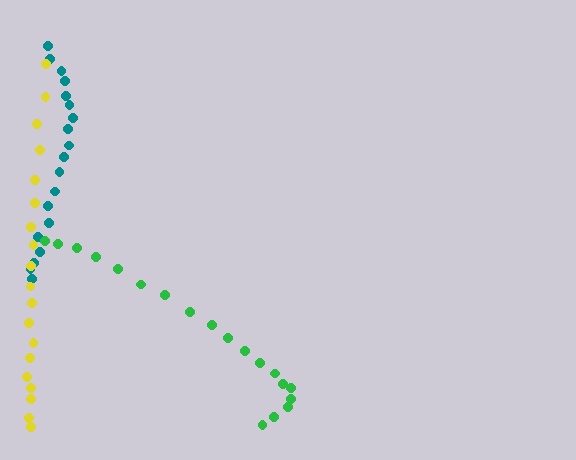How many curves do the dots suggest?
There are 3 distinct paths.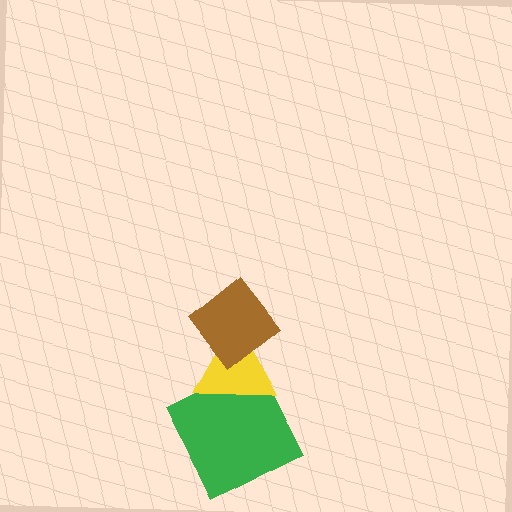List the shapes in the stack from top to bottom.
From top to bottom: the brown diamond, the yellow triangle, the green square.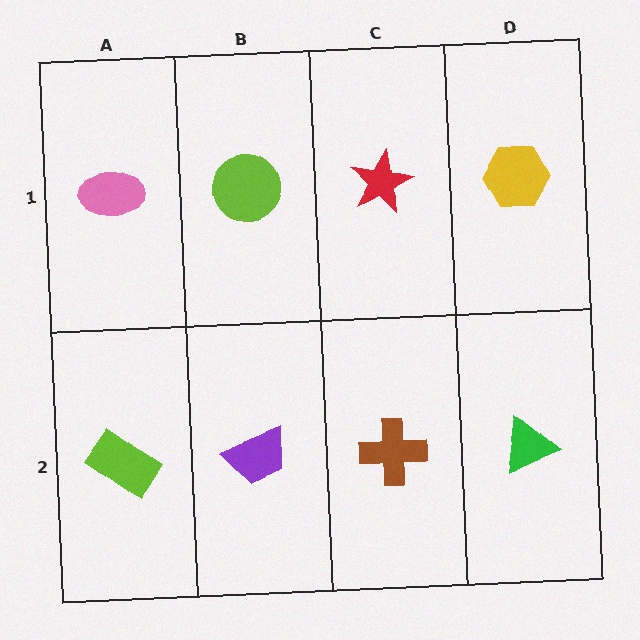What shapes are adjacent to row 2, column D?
A yellow hexagon (row 1, column D), a brown cross (row 2, column C).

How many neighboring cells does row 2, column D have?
2.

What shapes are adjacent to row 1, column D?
A green triangle (row 2, column D), a red star (row 1, column C).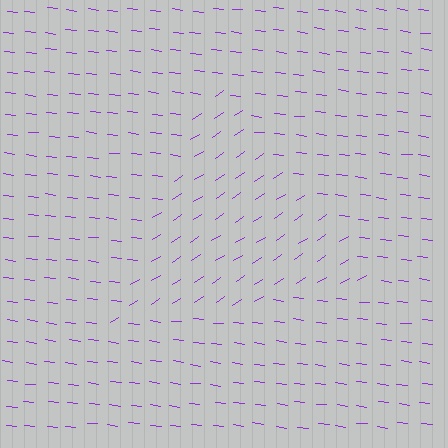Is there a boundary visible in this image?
Yes, there is a texture boundary formed by a change in line orientation.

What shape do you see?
I see a triangle.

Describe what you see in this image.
The image is filled with small purple line segments. A triangle region in the image has lines oriented differently from the surrounding lines, creating a visible texture boundary.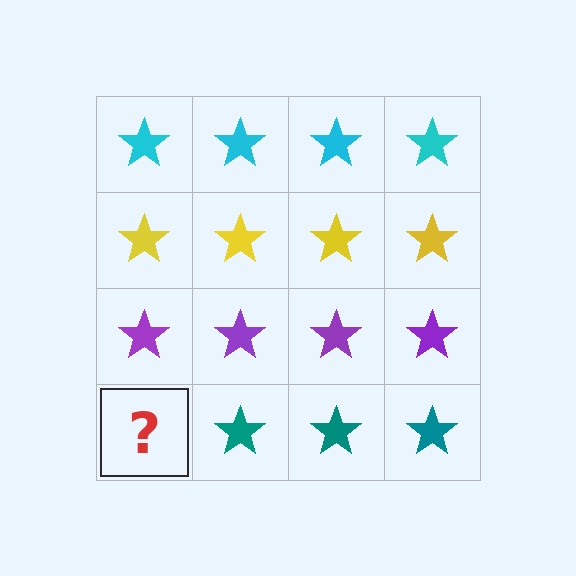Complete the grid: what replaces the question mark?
The question mark should be replaced with a teal star.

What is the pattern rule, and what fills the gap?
The rule is that each row has a consistent color. The gap should be filled with a teal star.